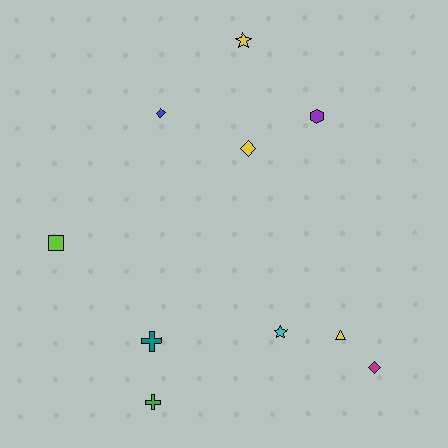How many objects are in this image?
There are 10 objects.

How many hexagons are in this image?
There is 1 hexagon.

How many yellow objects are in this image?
There are 3 yellow objects.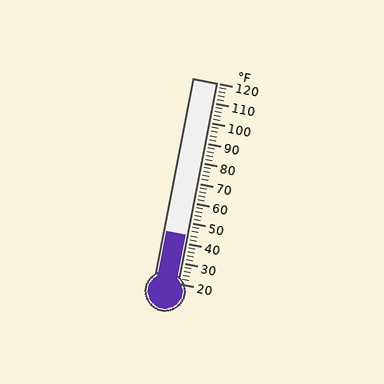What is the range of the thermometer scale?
The thermometer scale ranges from 20°F to 120°F.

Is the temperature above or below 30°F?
The temperature is above 30°F.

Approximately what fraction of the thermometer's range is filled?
The thermometer is filled to approximately 25% of its range.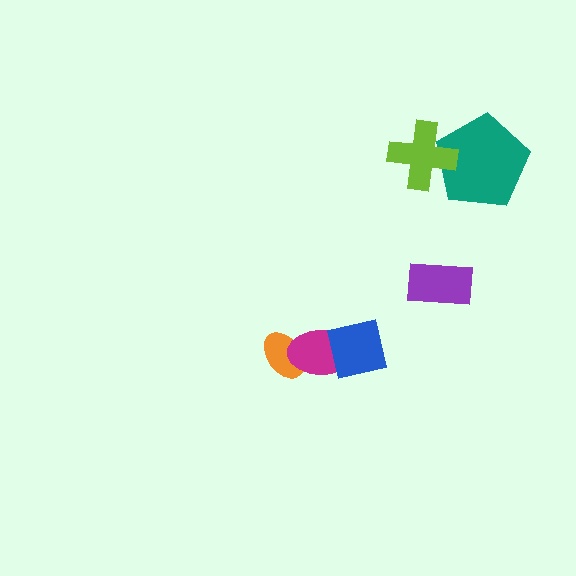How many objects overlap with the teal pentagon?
1 object overlaps with the teal pentagon.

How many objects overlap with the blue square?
1 object overlaps with the blue square.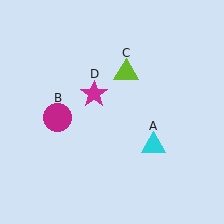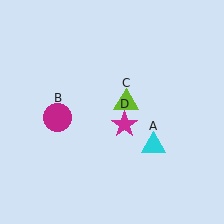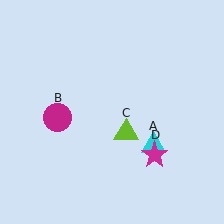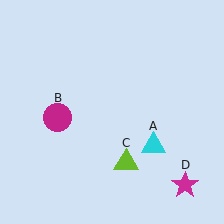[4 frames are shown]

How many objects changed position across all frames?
2 objects changed position: lime triangle (object C), magenta star (object D).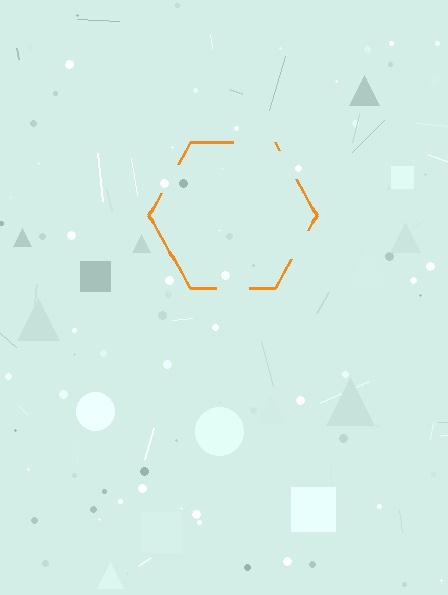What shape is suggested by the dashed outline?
The dashed outline suggests a hexagon.